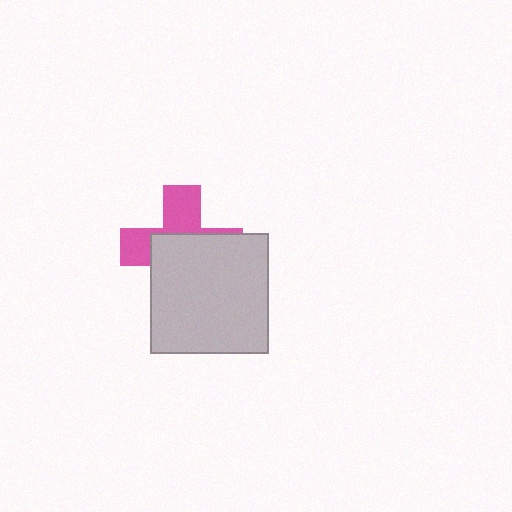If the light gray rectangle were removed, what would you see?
You would see the complete pink cross.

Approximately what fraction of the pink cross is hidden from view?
Roughly 58% of the pink cross is hidden behind the light gray rectangle.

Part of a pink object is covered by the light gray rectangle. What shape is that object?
It is a cross.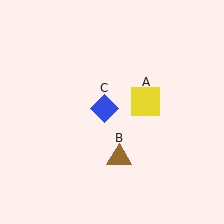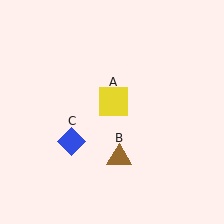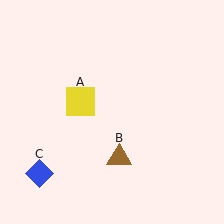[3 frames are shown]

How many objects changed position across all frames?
2 objects changed position: yellow square (object A), blue diamond (object C).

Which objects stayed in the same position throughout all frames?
Brown triangle (object B) remained stationary.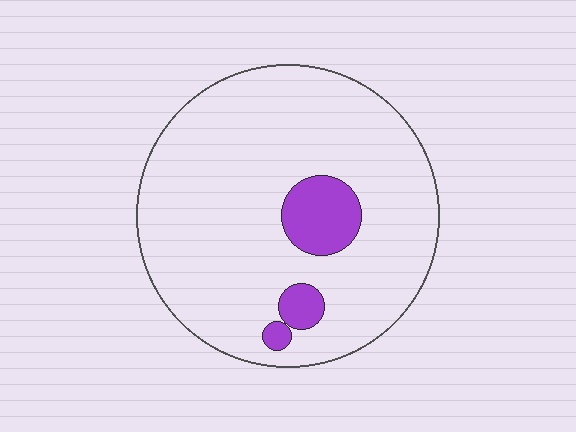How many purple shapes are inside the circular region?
3.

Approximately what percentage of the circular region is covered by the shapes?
Approximately 10%.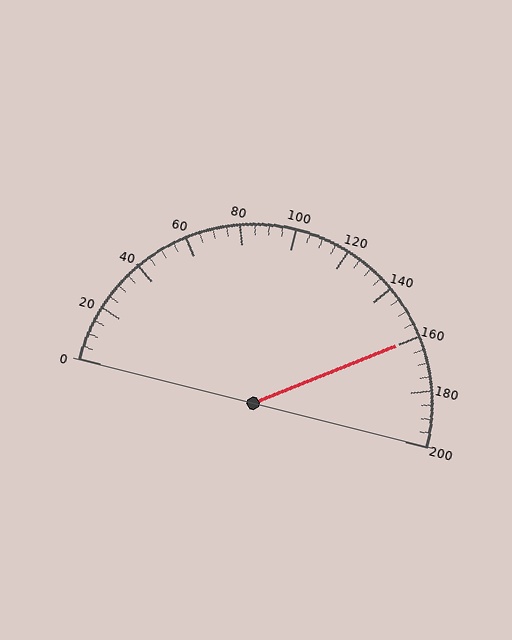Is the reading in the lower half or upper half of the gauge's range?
The reading is in the upper half of the range (0 to 200).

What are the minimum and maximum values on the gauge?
The gauge ranges from 0 to 200.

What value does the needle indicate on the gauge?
The needle indicates approximately 160.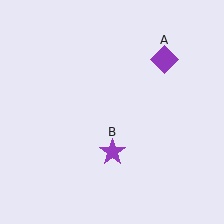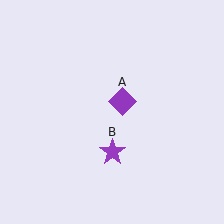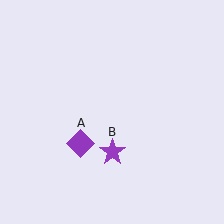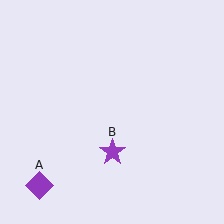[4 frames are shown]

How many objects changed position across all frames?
1 object changed position: purple diamond (object A).